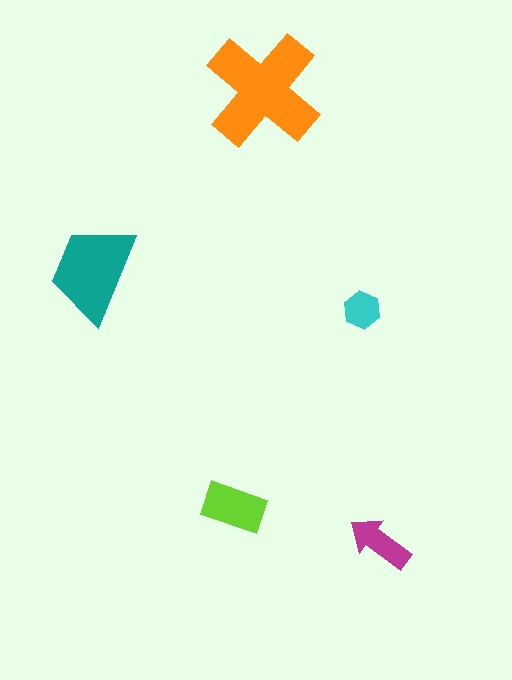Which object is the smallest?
The cyan hexagon.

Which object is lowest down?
The magenta arrow is bottommost.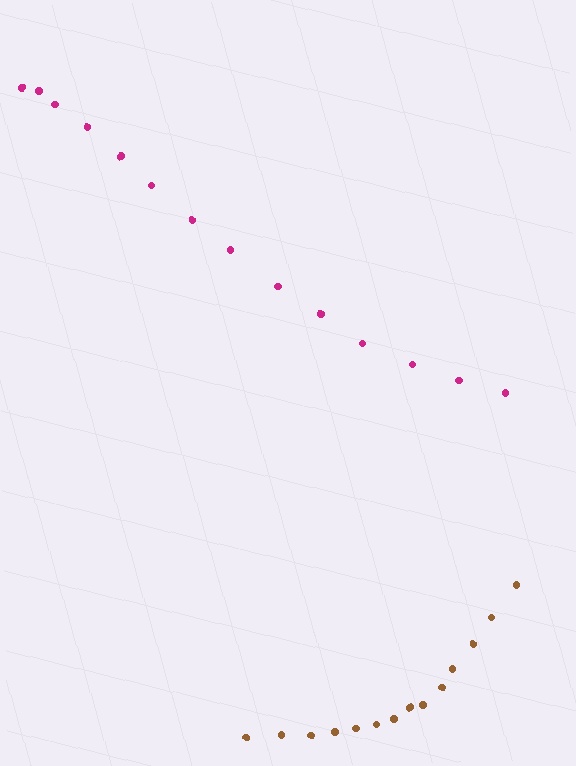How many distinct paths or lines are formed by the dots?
There are 2 distinct paths.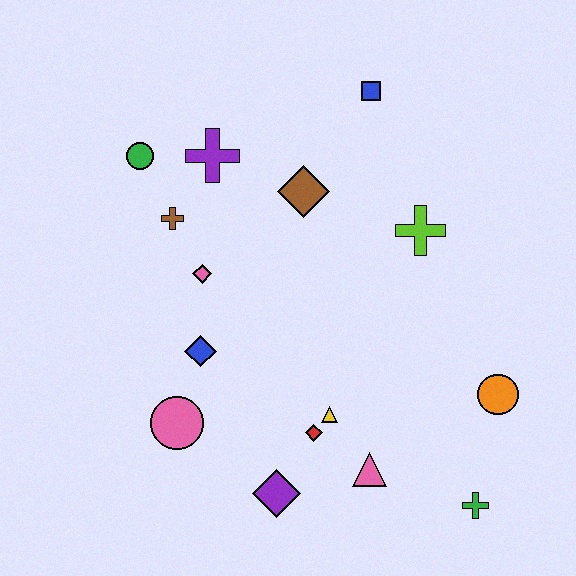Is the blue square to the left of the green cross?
Yes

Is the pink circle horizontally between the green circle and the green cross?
Yes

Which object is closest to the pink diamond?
The brown cross is closest to the pink diamond.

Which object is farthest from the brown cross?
The green cross is farthest from the brown cross.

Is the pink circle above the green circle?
No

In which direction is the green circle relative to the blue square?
The green circle is to the left of the blue square.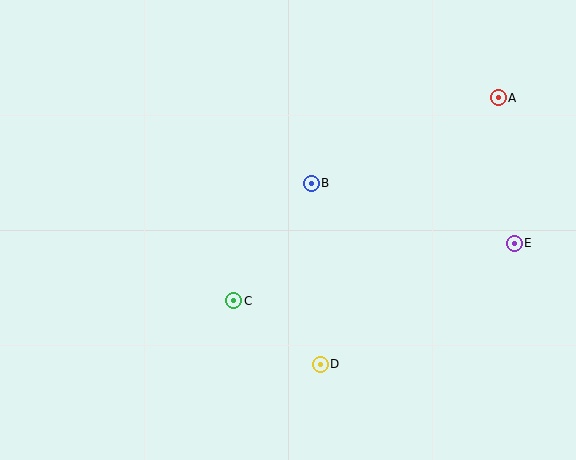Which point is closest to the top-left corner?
Point B is closest to the top-left corner.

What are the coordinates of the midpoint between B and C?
The midpoint between B and C is at (273, 242).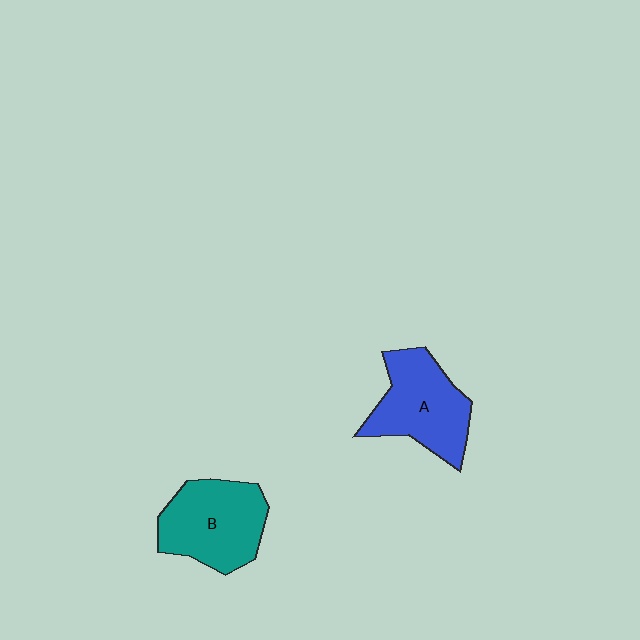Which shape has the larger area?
Shape B (teal).